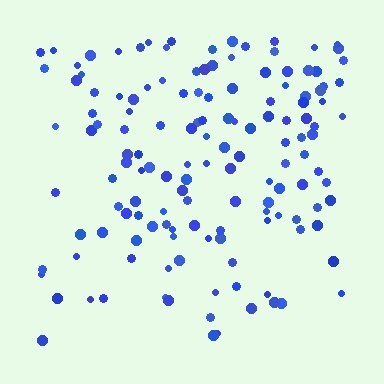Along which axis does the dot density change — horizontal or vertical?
Vertical.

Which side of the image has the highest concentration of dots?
The top.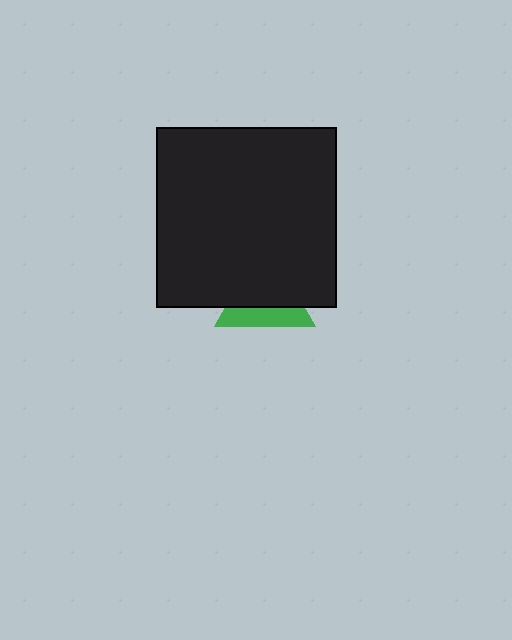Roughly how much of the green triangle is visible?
A small part of it is visible (roughly 40%).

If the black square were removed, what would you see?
You would see the complete green triangle.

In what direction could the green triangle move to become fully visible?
The green triangle could move down. That would shift it out from behind the black square entirely.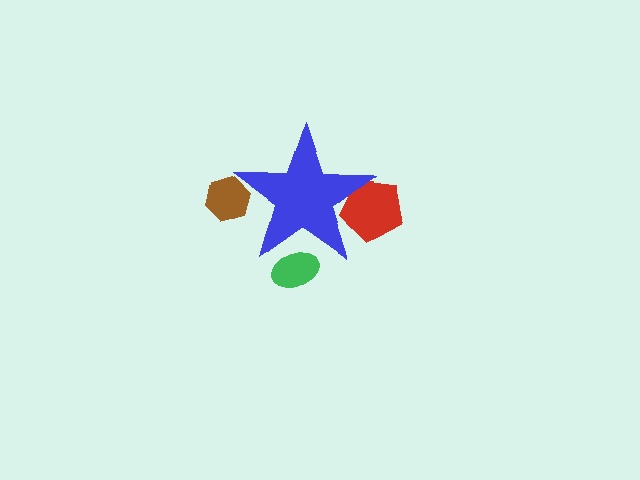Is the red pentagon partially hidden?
Yes, the red pentagon is partially hidden behind the blue star.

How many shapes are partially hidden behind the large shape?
3 shapes are partially hidden.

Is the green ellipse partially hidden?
Yes, the green ellipse is partially hidden behind the blue star.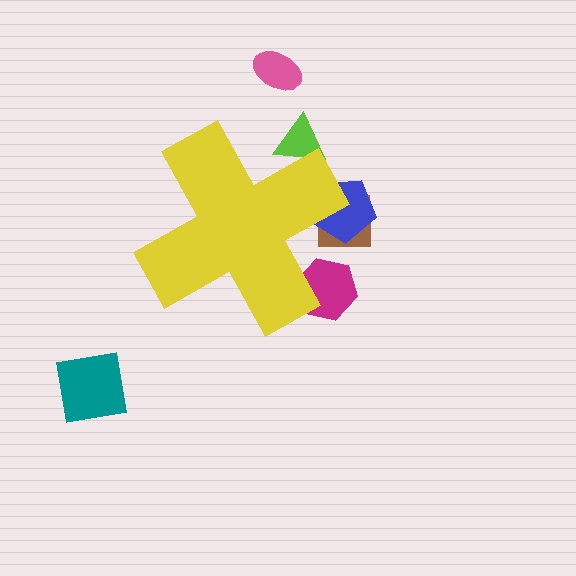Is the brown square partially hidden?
Yes, the brown square is partially hidden behind the yellow cross.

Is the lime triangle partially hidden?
Yes, the lime triangle is partially hidden behind the yellow cross.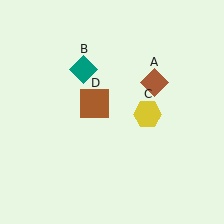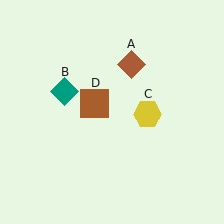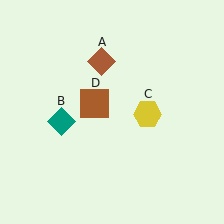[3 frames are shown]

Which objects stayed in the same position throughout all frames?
Yellow hexagon (object C) and brown square (object D) remained stationary.